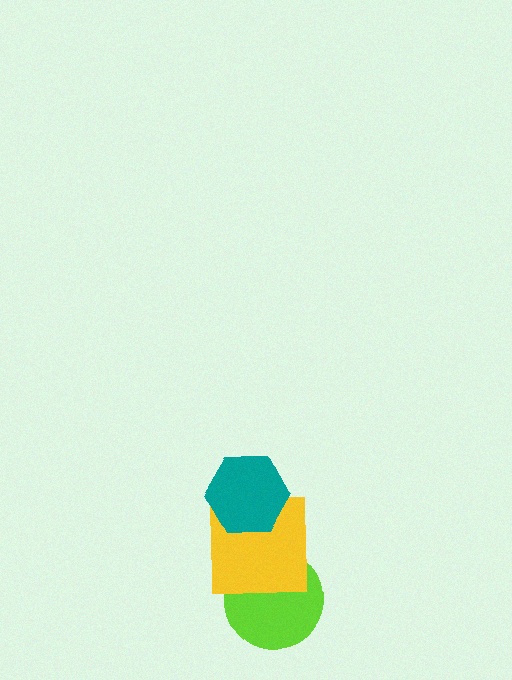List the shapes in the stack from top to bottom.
From top to bottom: the teal hexagon, the yellow square, the lime circle.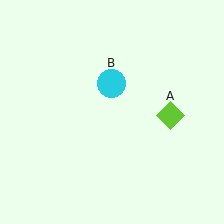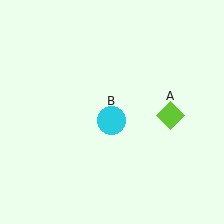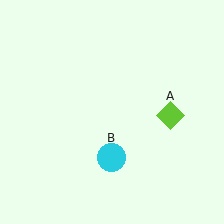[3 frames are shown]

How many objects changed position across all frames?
1 object changed position: cyan circle (object B).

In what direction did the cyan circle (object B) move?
The cyan circle (object B) moved down.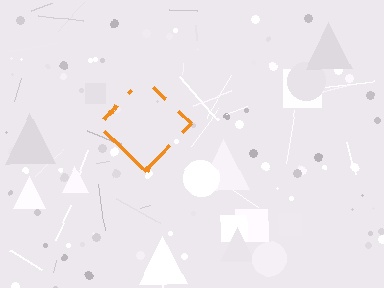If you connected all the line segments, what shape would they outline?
They would outline a diamond.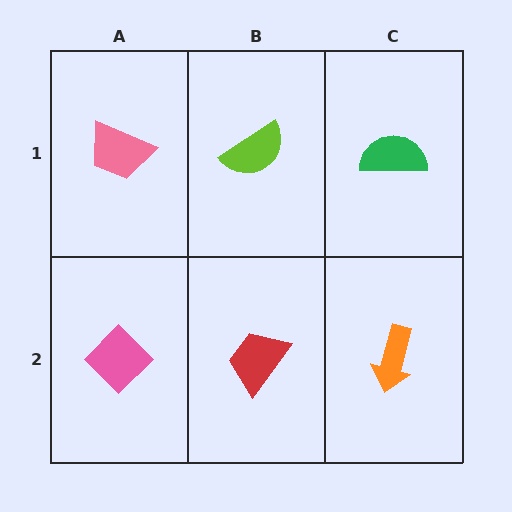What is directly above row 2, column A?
A pink trapezoid.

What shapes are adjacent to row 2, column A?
A pink trapezoid (row 1, column A), a red trapezoid (row 2, column B).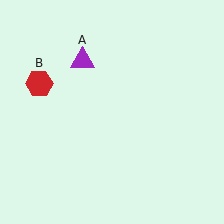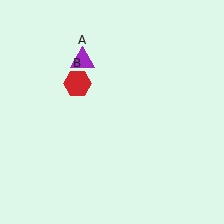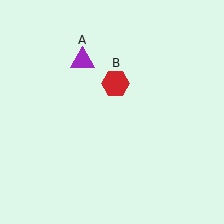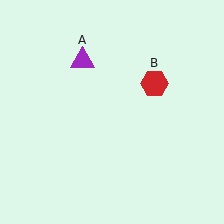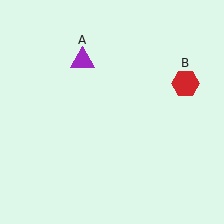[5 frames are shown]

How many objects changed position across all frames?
1 object changed position: red hexagon (object B).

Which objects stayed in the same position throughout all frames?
Purple triangle (object A) remained stationary.